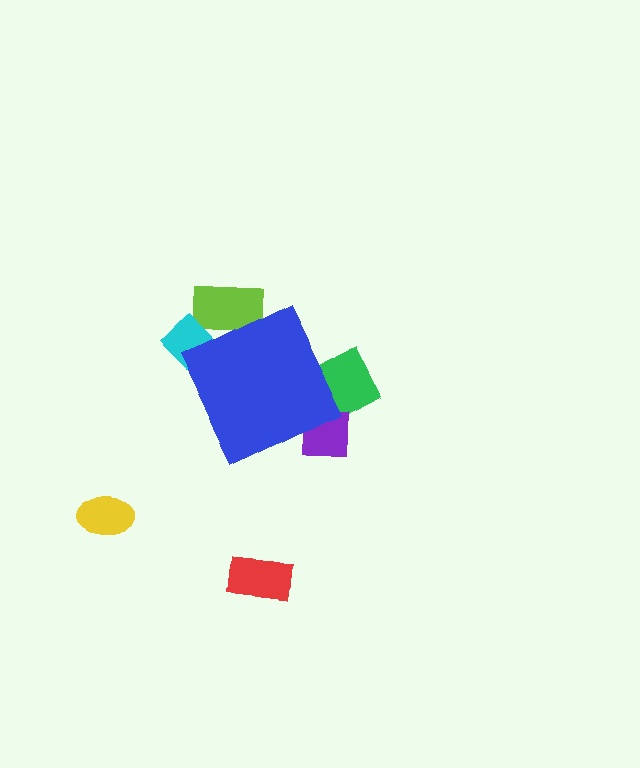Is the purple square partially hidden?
Yes, the purple square is partially hidden behind the blue diamond.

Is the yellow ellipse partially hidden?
No, the yellow ellipse is fully visible.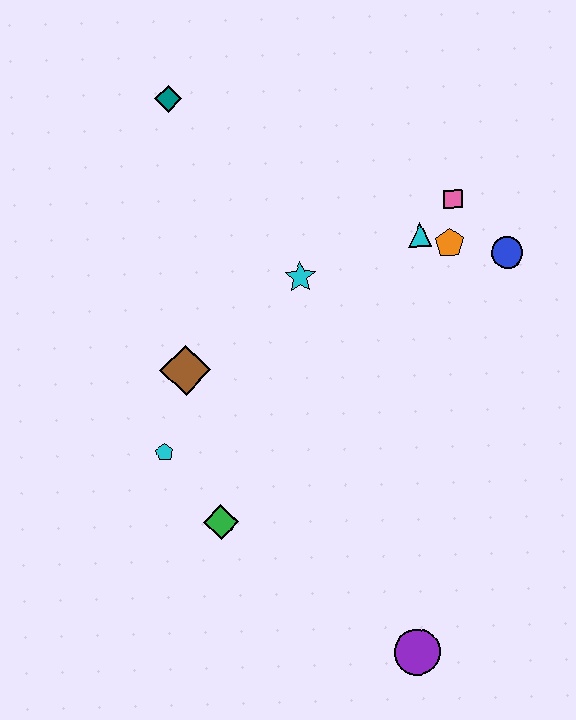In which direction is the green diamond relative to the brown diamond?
The green diamond is below the brown diamond.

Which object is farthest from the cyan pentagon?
The blue circle is farthest from the cyan pentagon.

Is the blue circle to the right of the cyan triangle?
Yes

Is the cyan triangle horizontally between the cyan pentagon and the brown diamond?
No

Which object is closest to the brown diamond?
The cyan pentagon is closest to the brown diamond.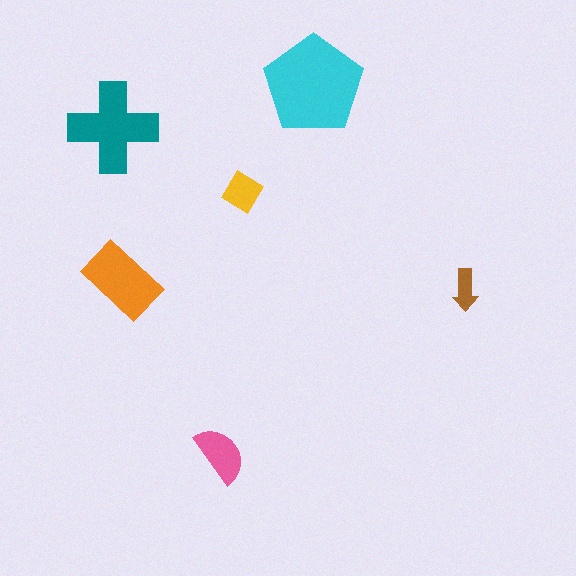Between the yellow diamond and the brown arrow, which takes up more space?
The yellow diamond.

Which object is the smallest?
The brown arrow.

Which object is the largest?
The cyan pentagon.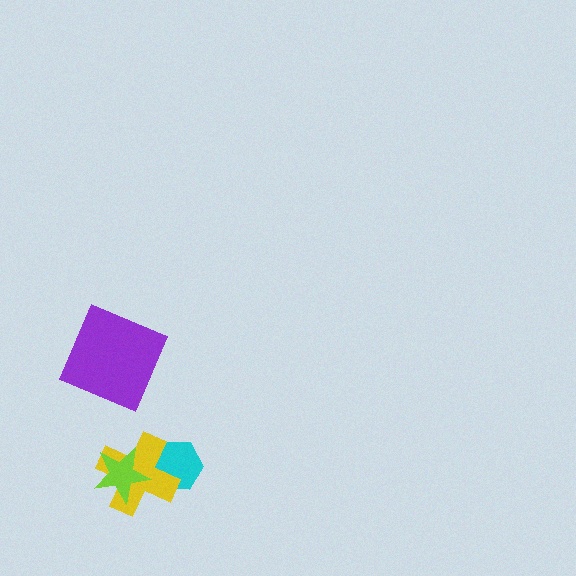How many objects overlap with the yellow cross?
2 objects overlap with the yellow cross.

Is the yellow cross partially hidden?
Yes, it is partially covered by another shape.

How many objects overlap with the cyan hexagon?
1 object overlaps with the cyan hexagon.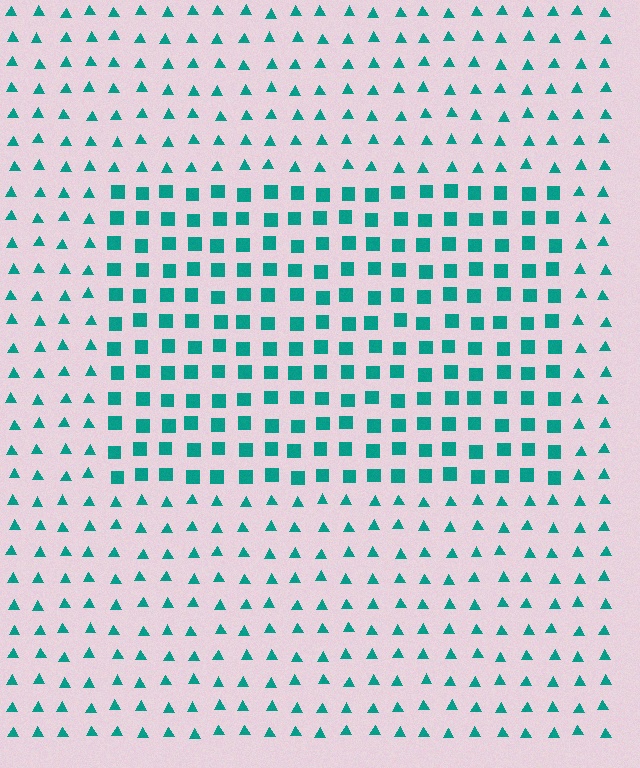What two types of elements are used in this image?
The image uses squares inside the rectangle region and triangles outside it.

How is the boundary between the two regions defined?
The boundary is defined by a change in element shape: squares inside vs. triangles outside. All elements share the same color and spacing.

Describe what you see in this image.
The image is filled with small teal elements arranged in a uniform grid. A rectangle-shaped region contains squares, while the surrounding area contains triangles. The boundary is defined purely by the change in element shape.